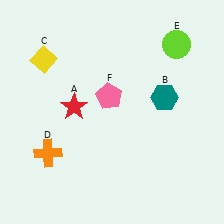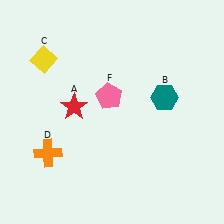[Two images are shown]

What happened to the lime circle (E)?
The lime circle (E) was removed in Image 2. It was in the top-right area of Image 1.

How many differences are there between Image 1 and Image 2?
There is 1 difference between the two images.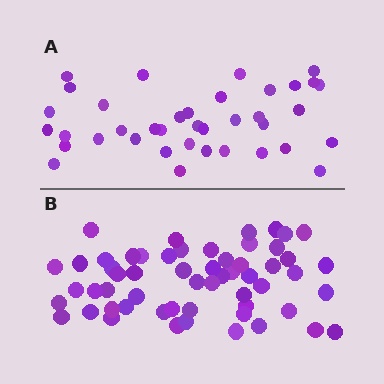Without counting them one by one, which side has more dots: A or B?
Region B (the bottom region) has more dots.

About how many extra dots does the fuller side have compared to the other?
Region B has approximately 20 more dots than region A.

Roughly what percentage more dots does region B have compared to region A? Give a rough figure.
About 50% more.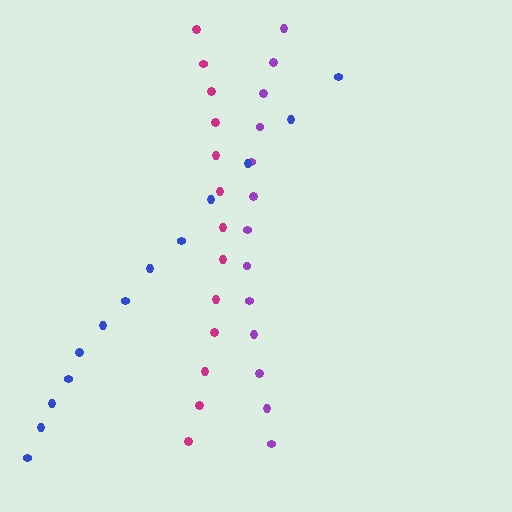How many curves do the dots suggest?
There are 3 distinct paths.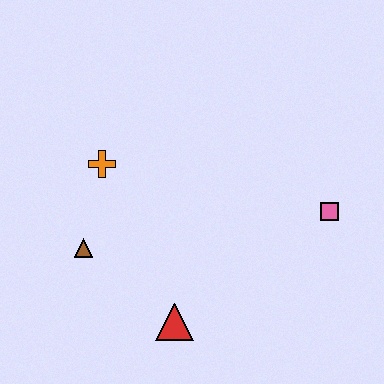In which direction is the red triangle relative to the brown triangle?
The red triangle is to the right of the brown triangle.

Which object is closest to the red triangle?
The brown triangle is closest to the red triangle.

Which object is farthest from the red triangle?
The pink square is farthest from the red triangle.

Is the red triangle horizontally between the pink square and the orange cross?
Yes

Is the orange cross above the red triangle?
Yes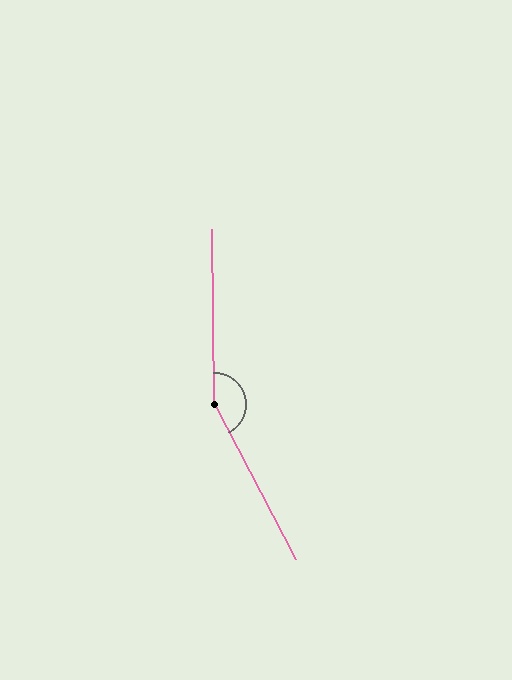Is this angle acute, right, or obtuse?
It is obtuse.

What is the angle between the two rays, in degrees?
Approximately 153 degrees.